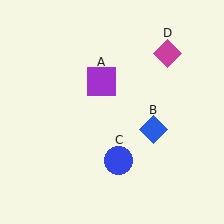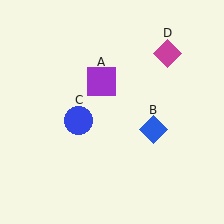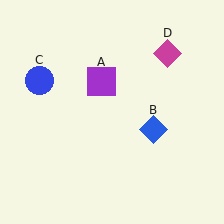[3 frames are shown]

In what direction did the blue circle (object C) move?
The blue circle (object C) moved up and to the left.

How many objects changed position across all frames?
1 object changed position: blue circle (object C).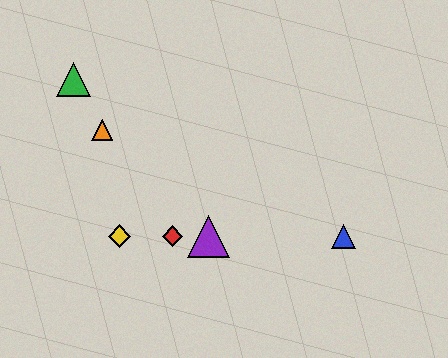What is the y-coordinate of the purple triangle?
The purple triangle is at y≈236.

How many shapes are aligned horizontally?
4 shapes (the red diamond, the blue triangle, the yellow diamond, the purple triangle) are aligned horizontally.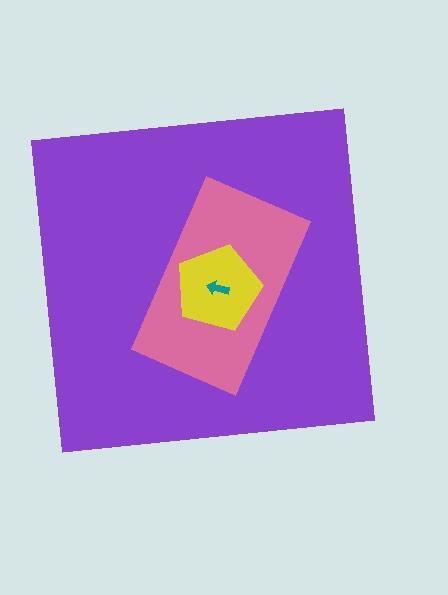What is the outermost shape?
The purple square.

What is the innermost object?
The teal arrow.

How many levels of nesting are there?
4.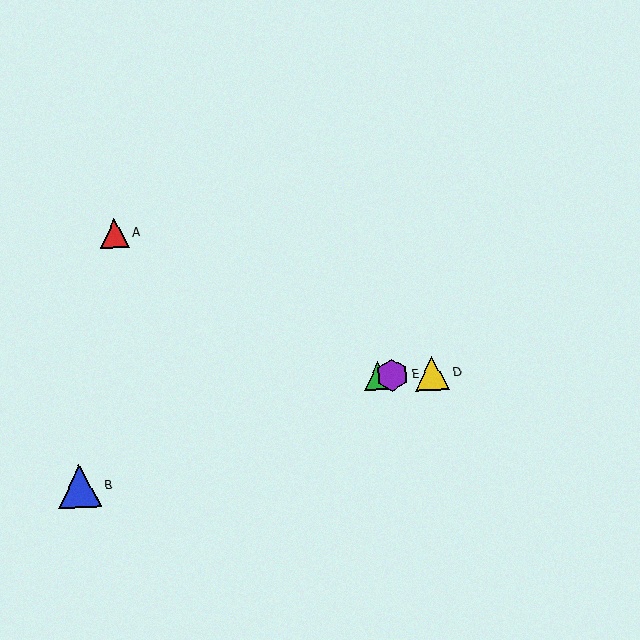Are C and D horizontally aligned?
Yes, both are at y≈375.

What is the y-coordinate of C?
Object C is at y≈375.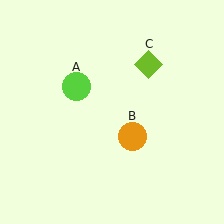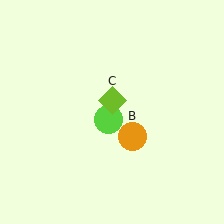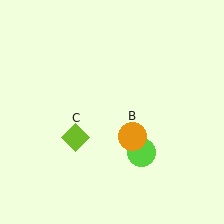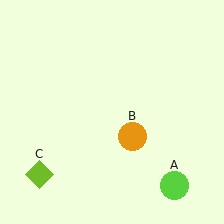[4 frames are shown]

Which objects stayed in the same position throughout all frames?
Orange circle (object B) remained stationary.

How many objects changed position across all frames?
2 objects changed position: lime circle (object A), lime diamond (object C).